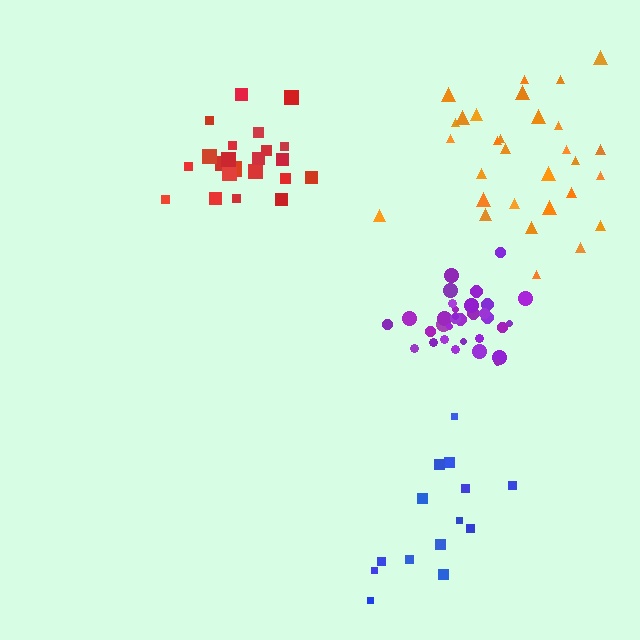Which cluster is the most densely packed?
Purple.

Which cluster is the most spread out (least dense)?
Blue.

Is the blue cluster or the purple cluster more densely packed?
Purple.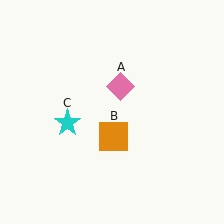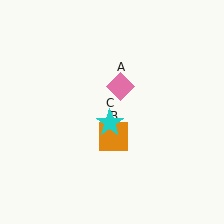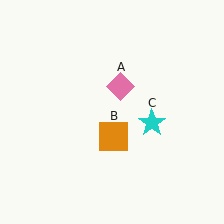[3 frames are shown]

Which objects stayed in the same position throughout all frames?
Pink diamond (object A) and orange square (object B) remained stationary.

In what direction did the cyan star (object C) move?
The cyan star (object C) moved right.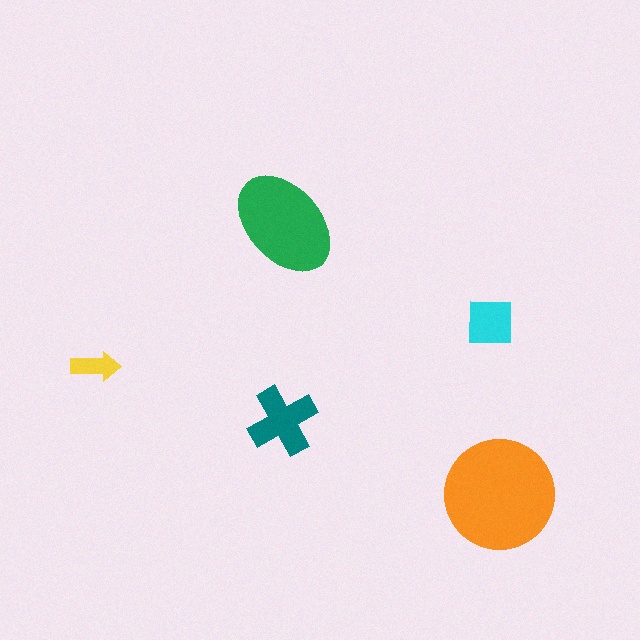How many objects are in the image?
There are 5 objects in the image.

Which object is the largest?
The orange circle.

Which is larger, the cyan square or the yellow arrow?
The cyan square.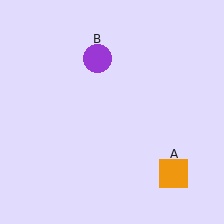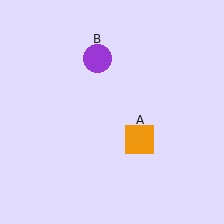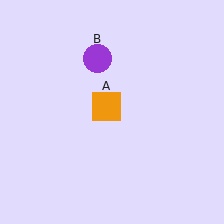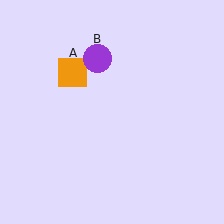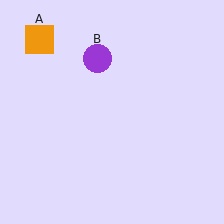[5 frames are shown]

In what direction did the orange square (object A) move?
The orange square (object A) moved up and to the left.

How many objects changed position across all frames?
1 object changed position: orange square (object A).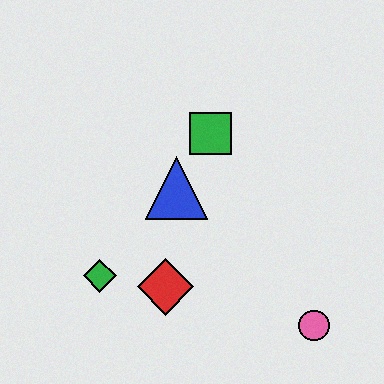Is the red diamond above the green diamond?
No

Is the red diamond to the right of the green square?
No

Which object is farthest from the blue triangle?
The pink circle is farthest from the blue triangle.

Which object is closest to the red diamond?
The green diamond is closest to the red diamond.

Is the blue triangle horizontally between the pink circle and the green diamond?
Yes